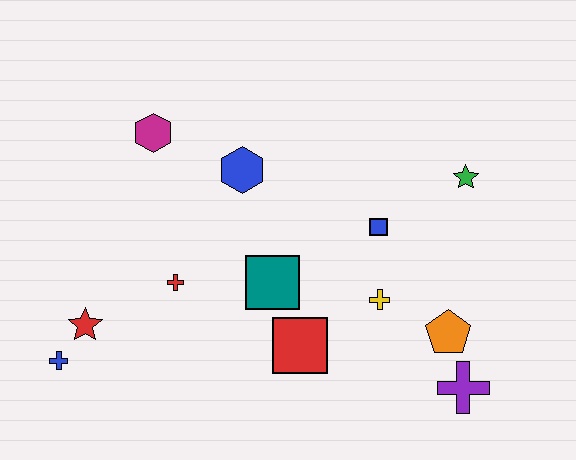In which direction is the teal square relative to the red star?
The teal square is to the right of the red star.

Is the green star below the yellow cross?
No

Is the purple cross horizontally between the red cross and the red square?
No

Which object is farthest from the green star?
The blue cross is farthest from the green star.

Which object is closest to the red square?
The teal square is closest to the red square.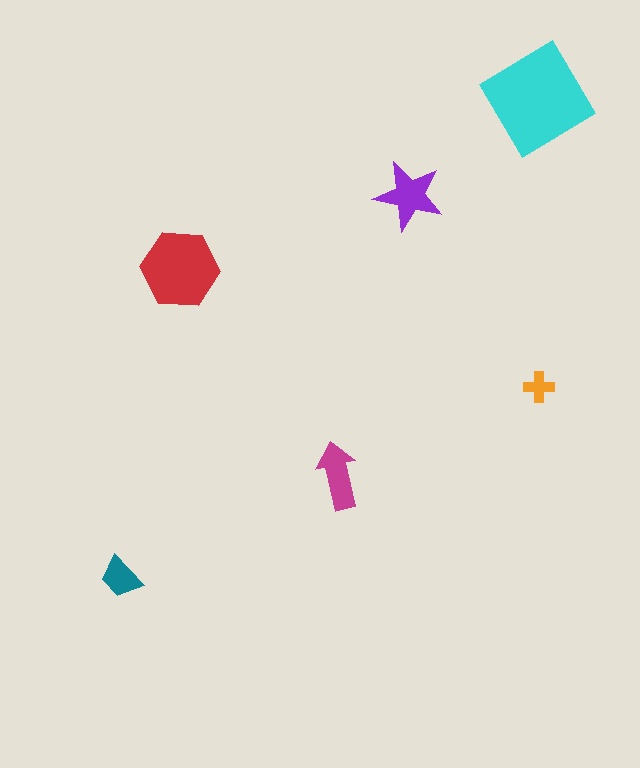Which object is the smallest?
The orange cross.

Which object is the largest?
The cyan diamond.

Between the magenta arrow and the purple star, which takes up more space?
The purple star.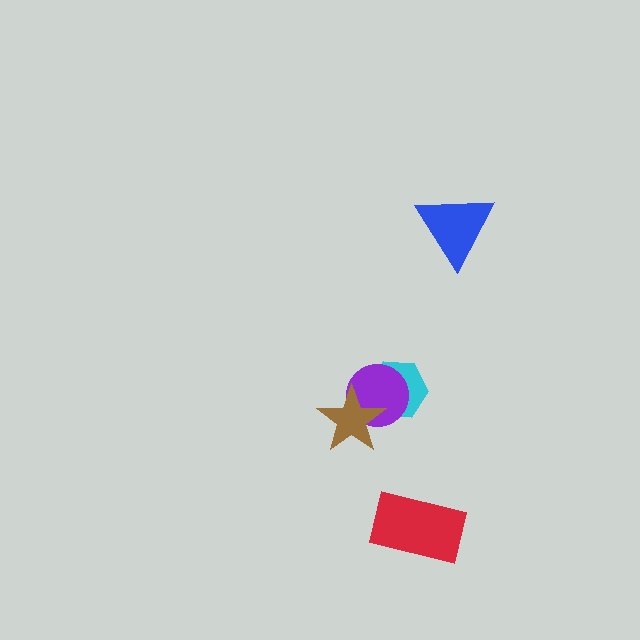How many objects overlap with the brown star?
2 objects overlap with the brown star.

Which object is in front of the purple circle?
The brown star is in front of the purple circle.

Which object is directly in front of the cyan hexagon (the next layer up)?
The purple circle is directly in front of the cyan hexagon.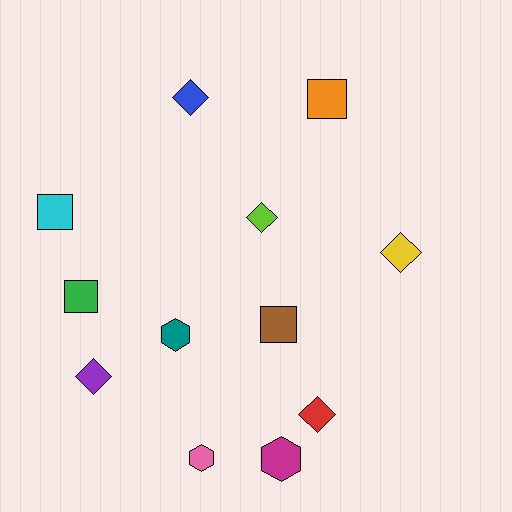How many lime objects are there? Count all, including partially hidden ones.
There is 1 lime object.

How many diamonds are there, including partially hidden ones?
There are 5 diamonds.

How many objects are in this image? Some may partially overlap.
There are 12 objects.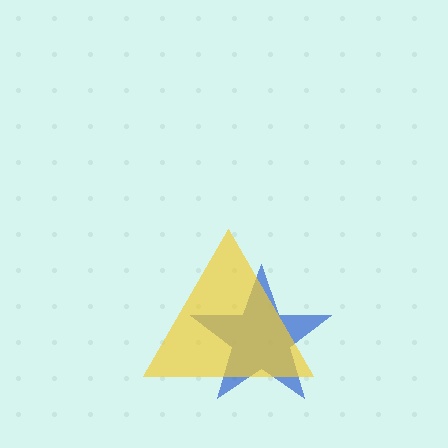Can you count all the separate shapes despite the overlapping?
Yes, there are 2 separate shapes.